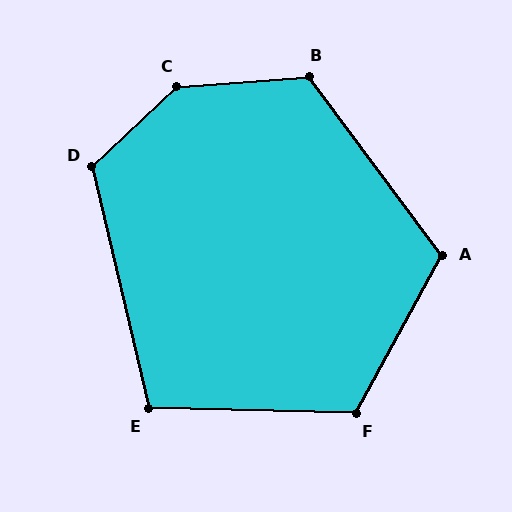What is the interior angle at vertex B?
Approximately 123 degrees (obtuse).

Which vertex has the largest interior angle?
C, at approximately 141 degrees.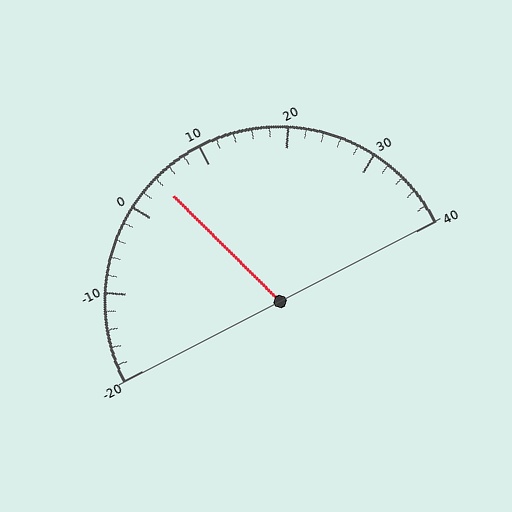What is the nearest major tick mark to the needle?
The nearest major tick mark is 0.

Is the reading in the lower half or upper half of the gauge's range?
The reading is in the lower half of the range (-20 to 40).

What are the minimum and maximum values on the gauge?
The gauge ranges from -20 to 40.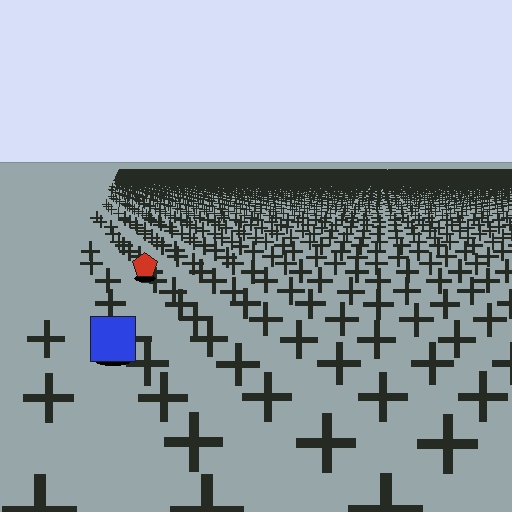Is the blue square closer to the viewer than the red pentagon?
Yes. The blue square is closer — you can tell from the texture gradient: the ground texture is coarser near it.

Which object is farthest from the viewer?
The red pentagon is farthest from the viewer. It appears smaller and the ground texture around it is denser.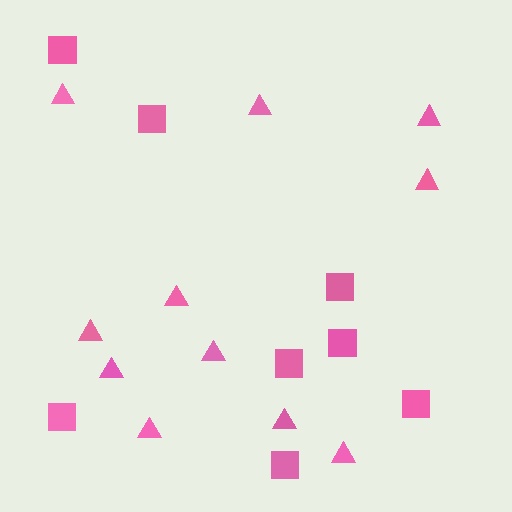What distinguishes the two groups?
There are 2 groups: one group of squares (8) and one group of triangles (11).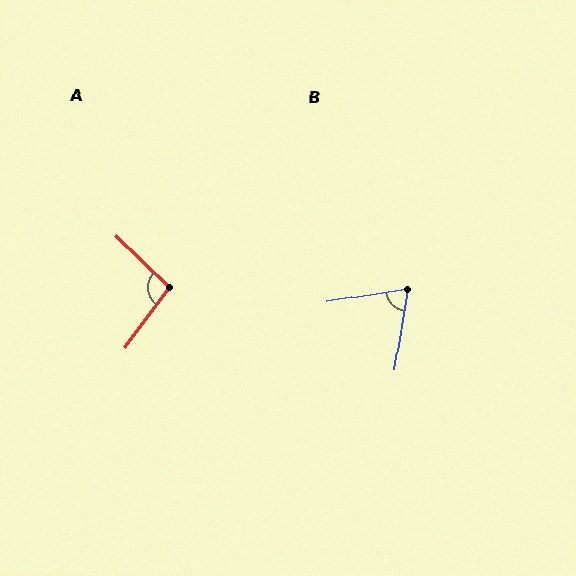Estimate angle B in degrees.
Approximately 71 degrees.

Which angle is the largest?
A, at approximately 98 degrees.